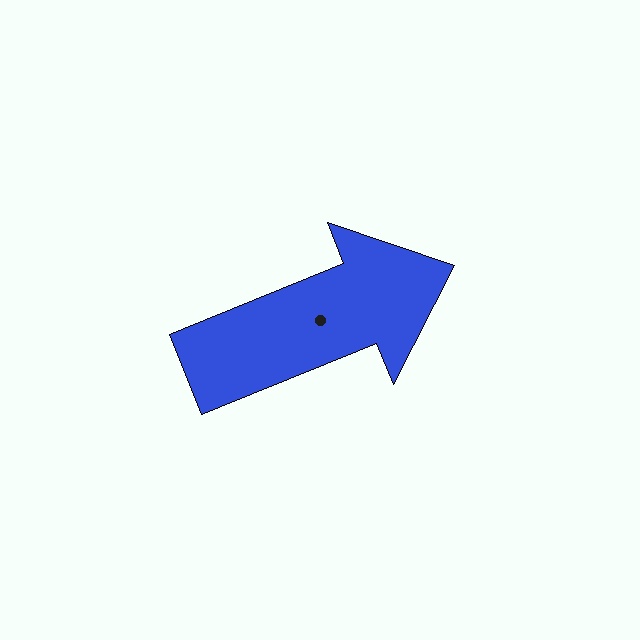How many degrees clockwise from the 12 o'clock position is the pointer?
Approximately 68 degrees.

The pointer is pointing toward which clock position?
Roughly 2 o'clock.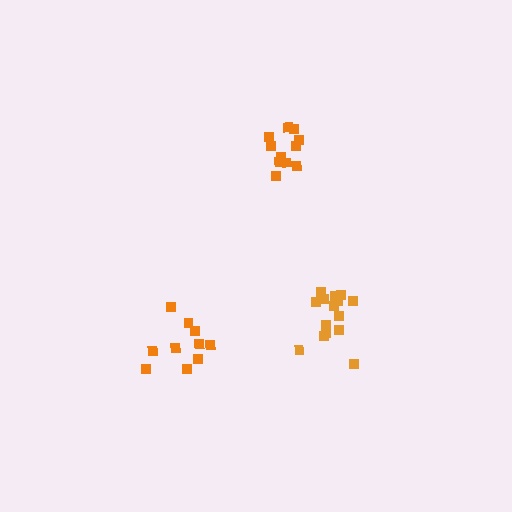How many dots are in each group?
Group 1: 10 dots, Group 2: 11 dots, Group 3: 15 dots (36 total).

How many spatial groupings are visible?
There are 3 spatial groupings.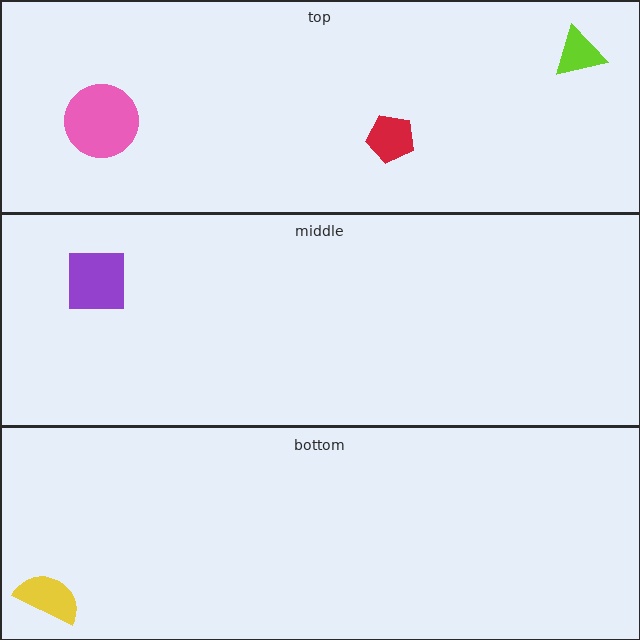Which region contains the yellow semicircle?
The bottom region.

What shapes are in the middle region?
The purple square.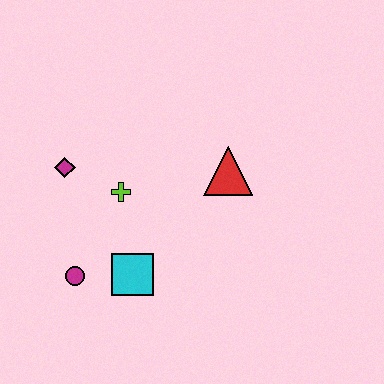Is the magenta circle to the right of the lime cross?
No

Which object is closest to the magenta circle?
The cyan square is closest to the magenta circle.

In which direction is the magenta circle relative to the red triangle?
The magenta circle is to the left of the red triangle.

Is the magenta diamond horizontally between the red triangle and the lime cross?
No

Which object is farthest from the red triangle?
The magenta circle is farthest from the red triangle.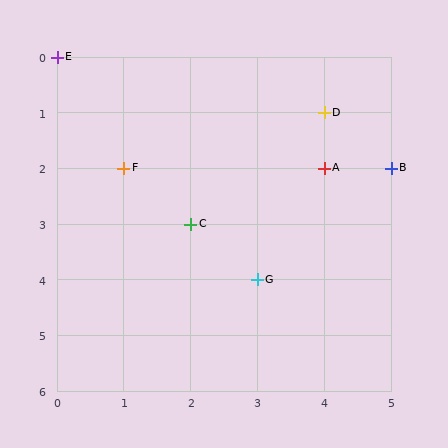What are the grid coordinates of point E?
Point E is at grid coordinates (0, 0).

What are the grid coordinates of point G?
Point G is at grid coordinates (3, 4).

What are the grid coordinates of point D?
Point D is at grid coordinates (4, 1).